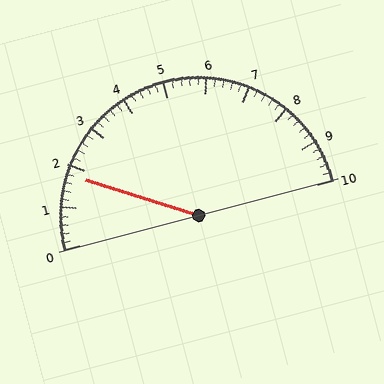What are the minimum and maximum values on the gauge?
The gauge ranges from 0 to 10.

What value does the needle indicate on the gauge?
The needle indicates approximately 1.8.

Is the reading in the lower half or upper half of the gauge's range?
The reading is in the lower half of the range (0 to 10).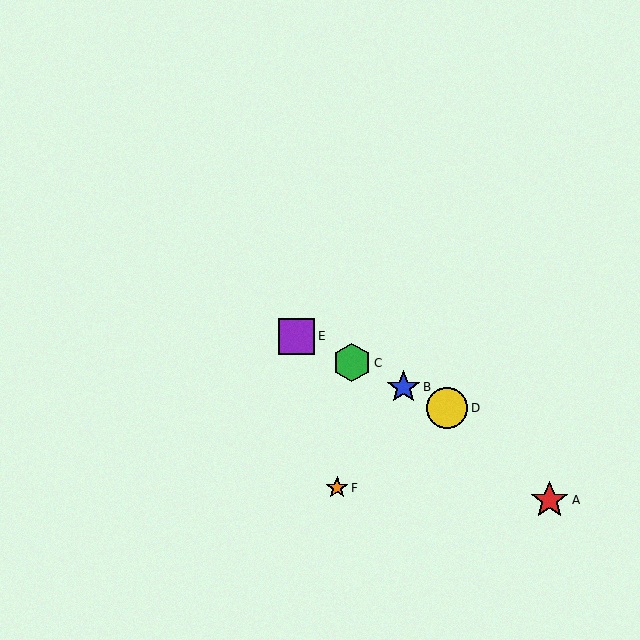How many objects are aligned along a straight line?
4 objects (B, C, D, E) are aligned along a straight line.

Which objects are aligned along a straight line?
Objects B, C, D, E are aligned along a straight line.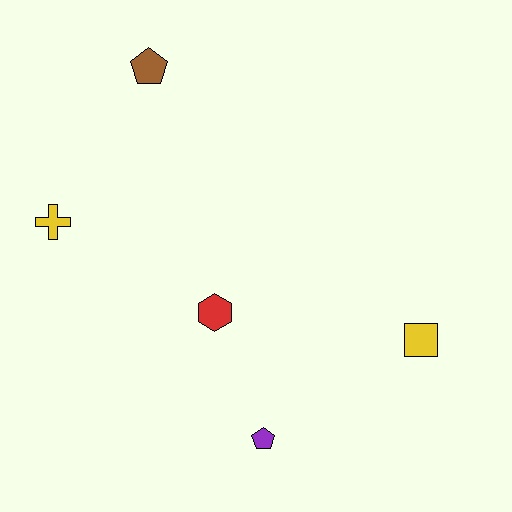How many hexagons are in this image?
There is 1 hexagon.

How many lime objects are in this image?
There are no lime objects.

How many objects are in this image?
There are 5 objects.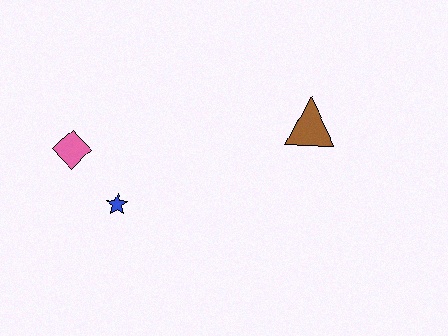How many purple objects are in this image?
There are no purple objects.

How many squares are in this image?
There are no squares.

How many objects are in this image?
There are 3 objects.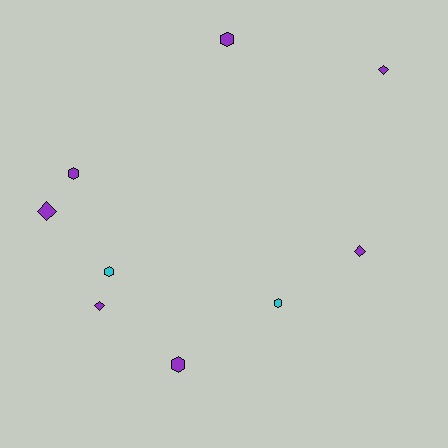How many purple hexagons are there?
There are 3 purple hexagons.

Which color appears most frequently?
Purple, with 7 objects.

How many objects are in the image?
There are 9 objects.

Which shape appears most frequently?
Hexagon, with 5 objects.